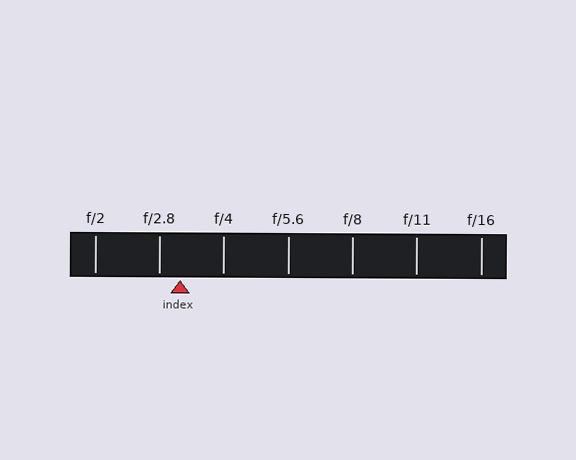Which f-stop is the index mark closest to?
The index mark is closest to f/2.8.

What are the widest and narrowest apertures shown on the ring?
The widest aperture shown is f/2 and the narrowest is f/16.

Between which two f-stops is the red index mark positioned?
The index mark is between f/2.8 and f/4.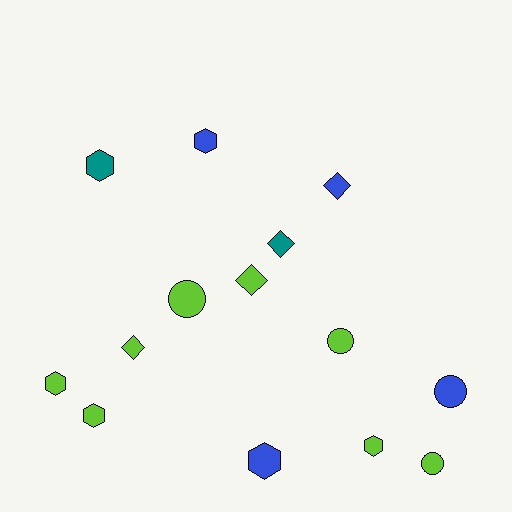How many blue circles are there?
There is 1 blue circle.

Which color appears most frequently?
Lime, with 8 objects.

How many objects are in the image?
There are 14 objects.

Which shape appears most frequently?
Hexagon, with 6 objects.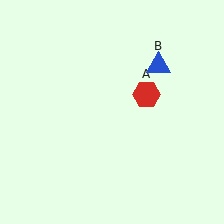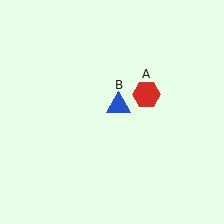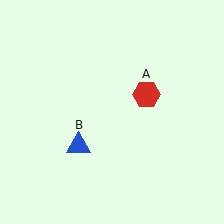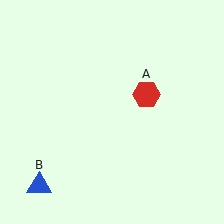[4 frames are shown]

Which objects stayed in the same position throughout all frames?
Red hexagon (object A) remained stationary.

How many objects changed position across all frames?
1 object changed position: blue triangle (object B).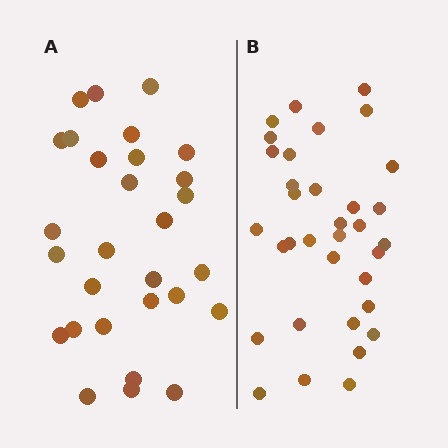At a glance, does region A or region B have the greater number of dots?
Region B (the right region) has more dots.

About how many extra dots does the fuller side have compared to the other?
Region B has about 5 more dots than region A.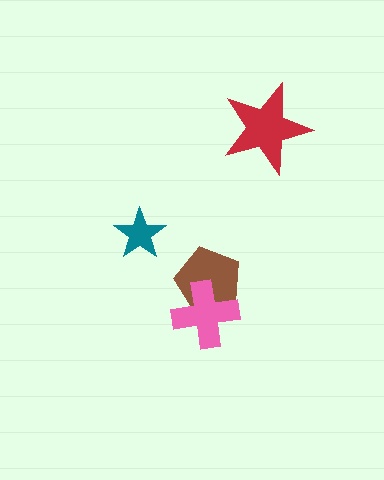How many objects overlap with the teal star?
0 objects overlap with the teal star.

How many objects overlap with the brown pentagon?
1 object overlaps with the brown pentagon.